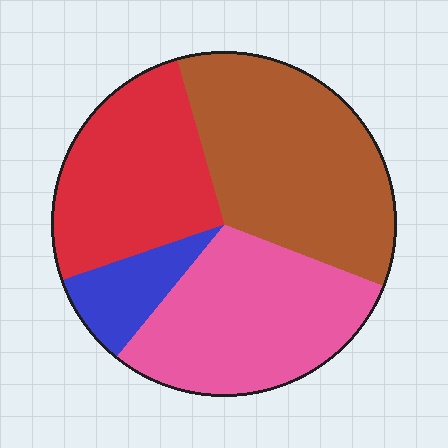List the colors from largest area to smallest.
From largest to smallest: brown, pink, red, blue.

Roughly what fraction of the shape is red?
Red covers 26% of the shape.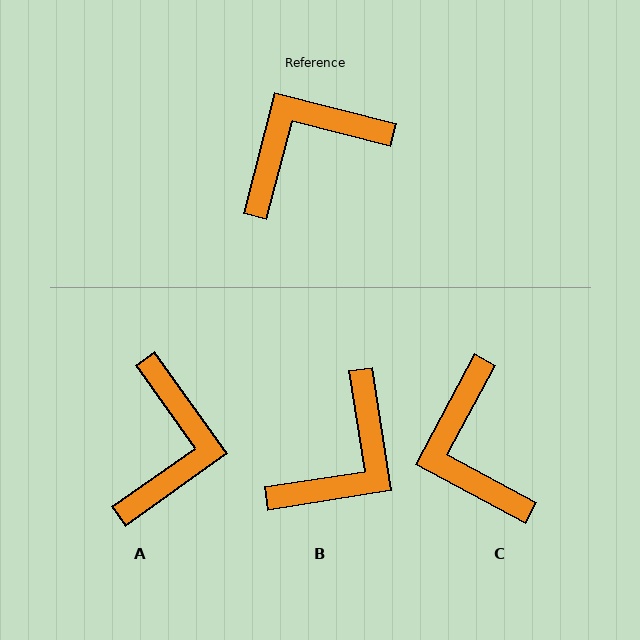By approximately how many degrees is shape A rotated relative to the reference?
Approximately 130 degrees clockwise.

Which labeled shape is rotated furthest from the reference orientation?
B, about 157 degrees away.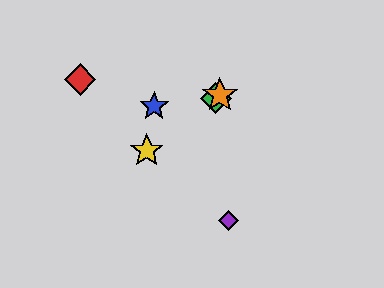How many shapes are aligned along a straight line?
3 shapes (the green diamond, the yellow star, the orange star) are aligned along a straight line.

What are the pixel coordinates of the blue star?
The blue star is at (154, 106).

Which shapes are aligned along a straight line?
The green diamond, the yellow star, the orange star are aligned along a straight line.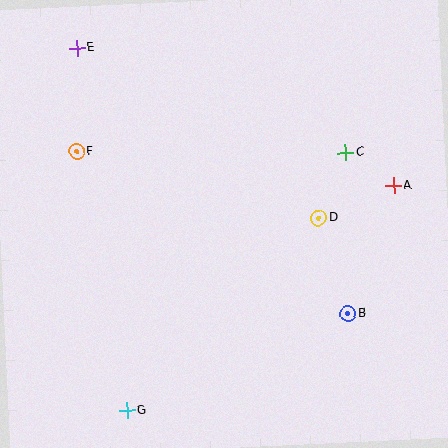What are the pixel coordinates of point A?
Point A is at (394, 186).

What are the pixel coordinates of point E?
Point E is at (77, 48).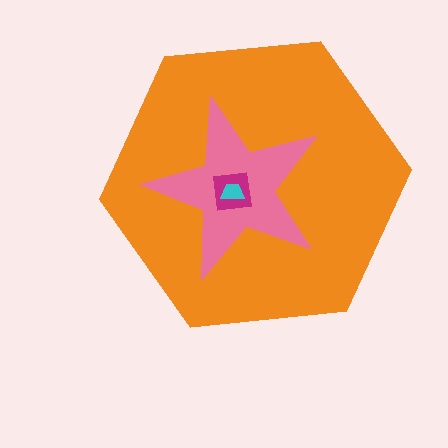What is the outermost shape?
The orange hexagon.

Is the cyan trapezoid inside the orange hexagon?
Yes.